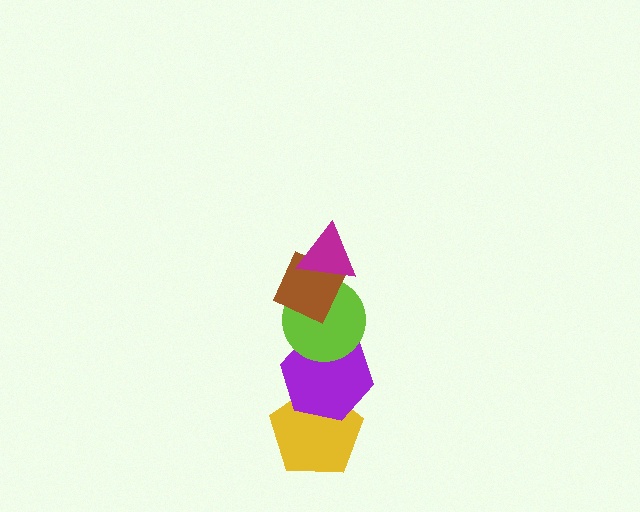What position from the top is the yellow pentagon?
The yellow pentagon is 5th from the top.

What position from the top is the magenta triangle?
The magenta triangle is 1st from the top.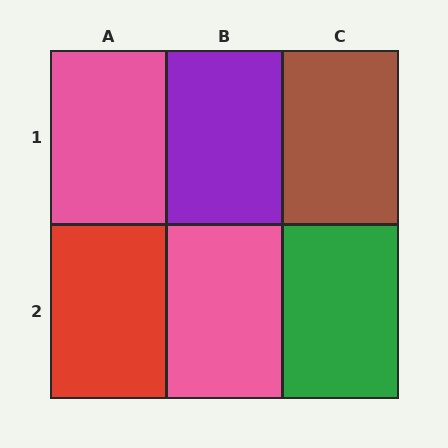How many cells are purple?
1 cell is purple.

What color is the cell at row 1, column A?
Pink.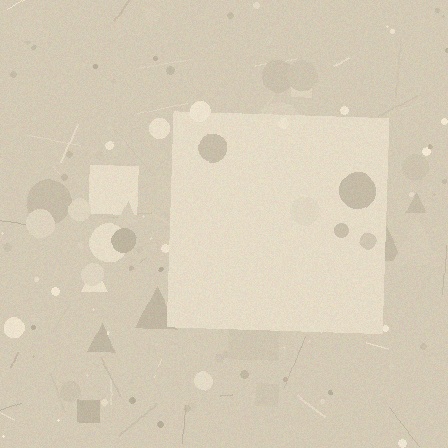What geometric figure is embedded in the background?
A square is embedded in the background.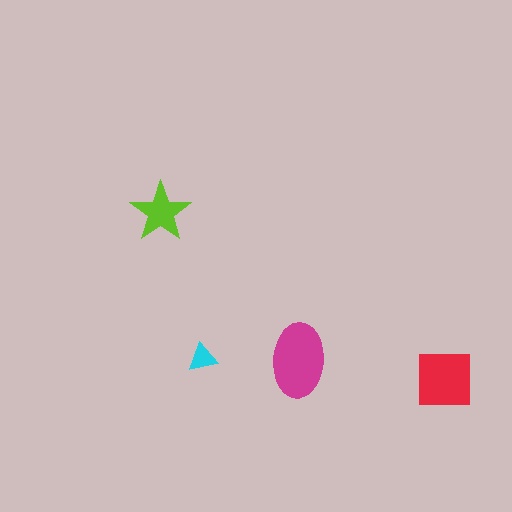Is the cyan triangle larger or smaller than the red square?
Smaller.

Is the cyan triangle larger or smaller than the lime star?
Smaller.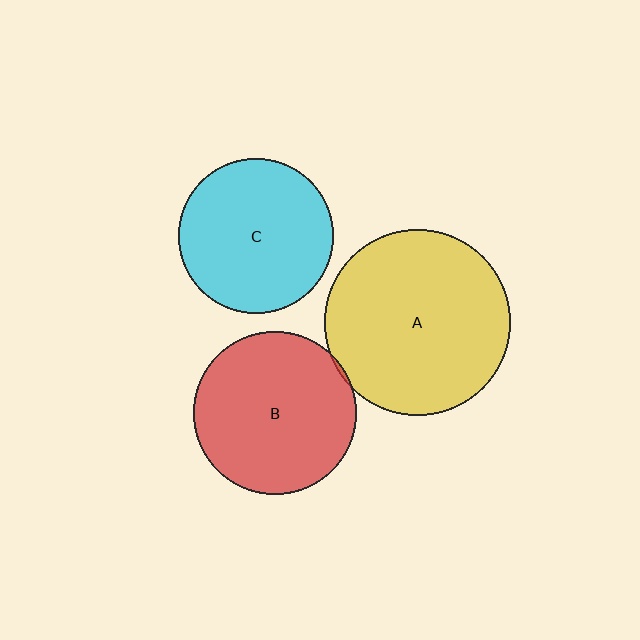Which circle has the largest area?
Circle A (yellow).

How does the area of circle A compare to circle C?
Approximately 1.4 times.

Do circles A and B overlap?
Yes.